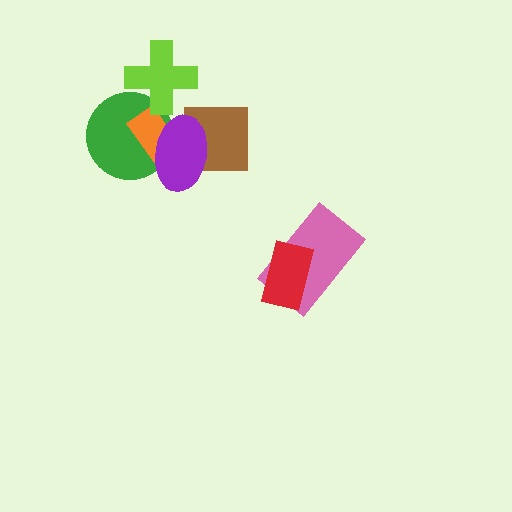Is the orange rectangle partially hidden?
Yes, it is partially covered by another shape.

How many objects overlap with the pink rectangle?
1 object overlaps with the pink rectangle.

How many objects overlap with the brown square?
1 object overlaps with the brown square.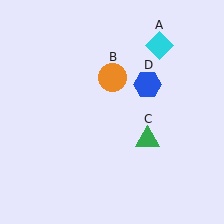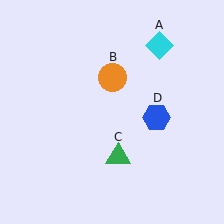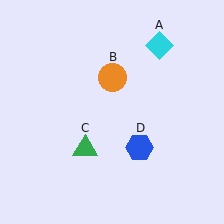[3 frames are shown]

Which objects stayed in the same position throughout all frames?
Cyan diamond (object A) and orange circle (object B) remained stationary.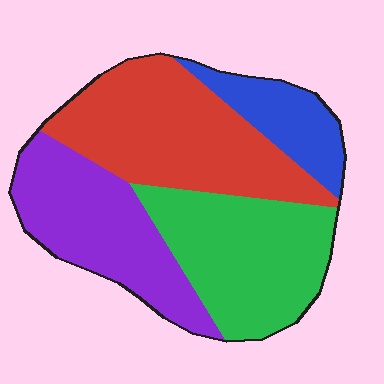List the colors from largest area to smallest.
From largest to smallest: red, green, purple, blue.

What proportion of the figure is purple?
Purple covers around 25% of the figure.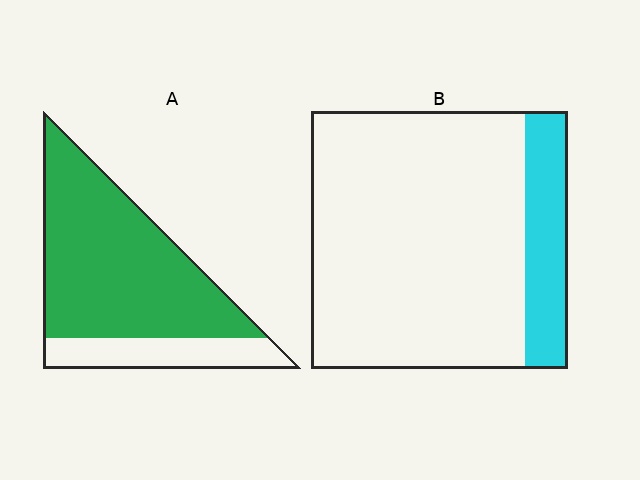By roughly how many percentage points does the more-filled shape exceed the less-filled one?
By roughly 60 percentage points (A over B).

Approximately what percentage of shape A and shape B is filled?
A is approximately 75% and B is approximately 15%.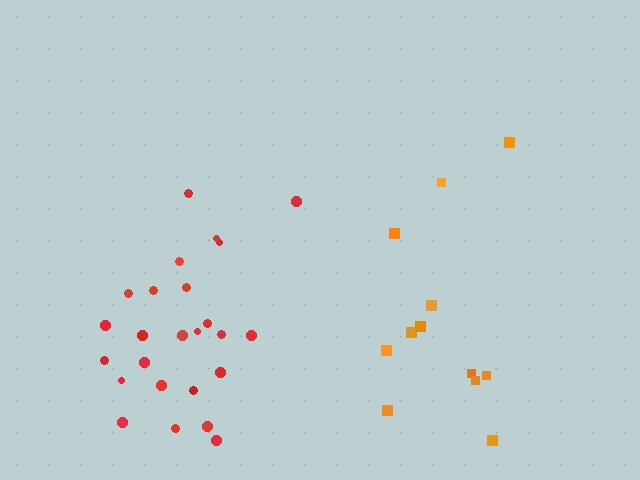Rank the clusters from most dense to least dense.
red, orange.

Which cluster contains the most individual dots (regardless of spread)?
Red (25).